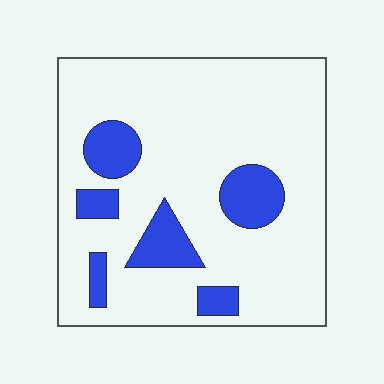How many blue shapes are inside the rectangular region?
6.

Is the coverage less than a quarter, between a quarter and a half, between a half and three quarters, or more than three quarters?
Less than a quarter.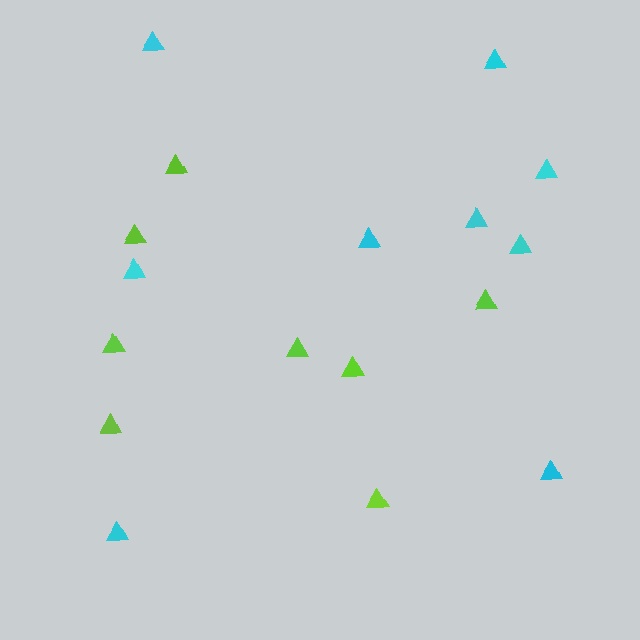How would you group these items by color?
There are 2 groups: one group of lime triangles (8) and one group of cyan triangles (9).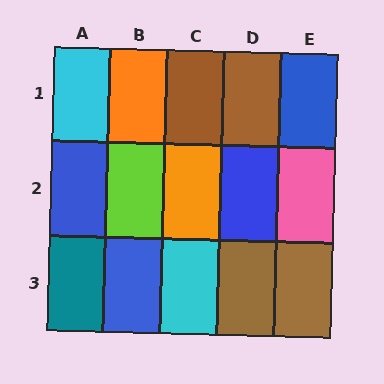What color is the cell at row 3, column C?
Cyan.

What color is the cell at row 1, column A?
Cyan.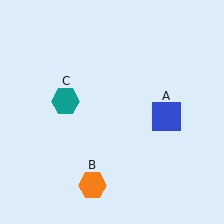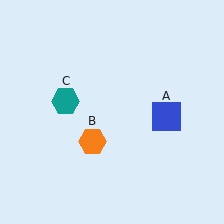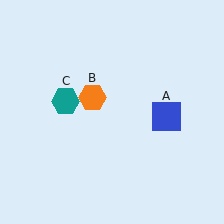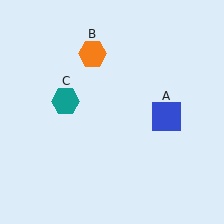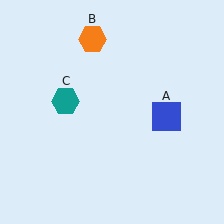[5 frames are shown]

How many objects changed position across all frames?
1 object changed position: orange hexagon (object B).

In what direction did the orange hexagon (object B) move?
The orange hexagon (object B) moved up.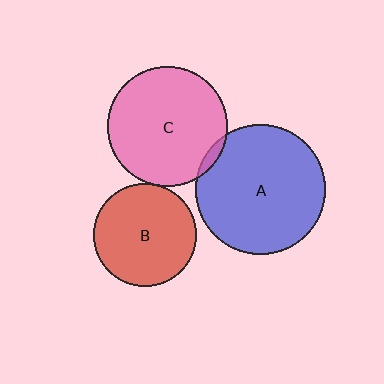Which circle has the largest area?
Circle A (blue).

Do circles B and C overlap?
Yes.